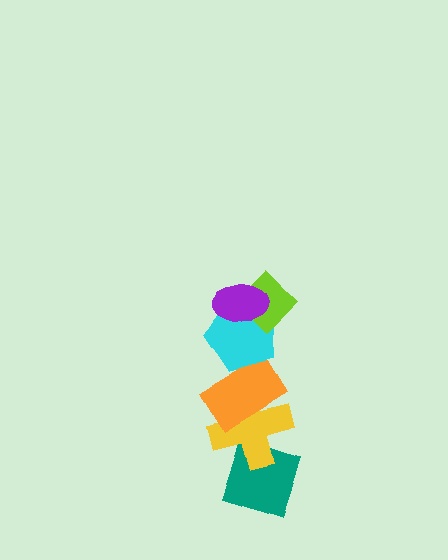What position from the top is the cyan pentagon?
The cyan pentagon is 3rd from the top.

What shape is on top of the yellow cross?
The orange rectangle is on top of the yellow cross.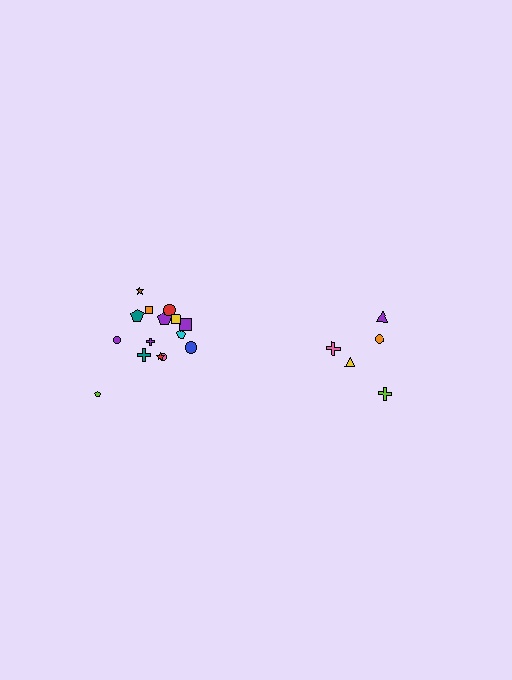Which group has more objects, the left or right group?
The left group.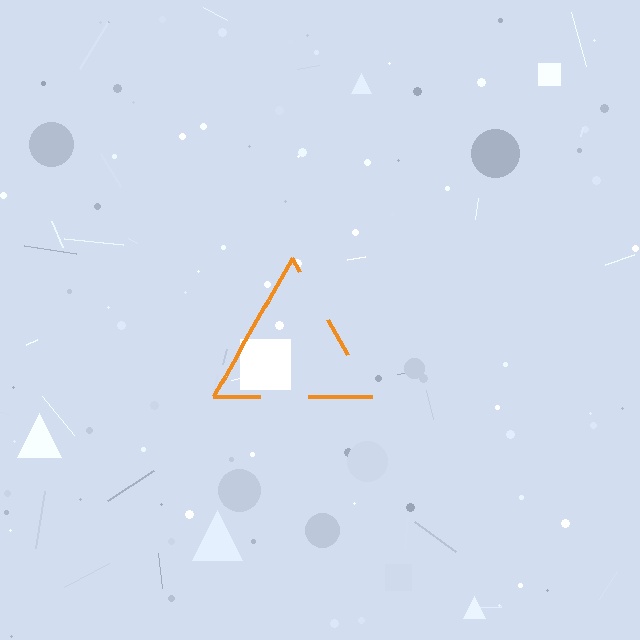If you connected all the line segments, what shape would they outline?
They would outline a triangle.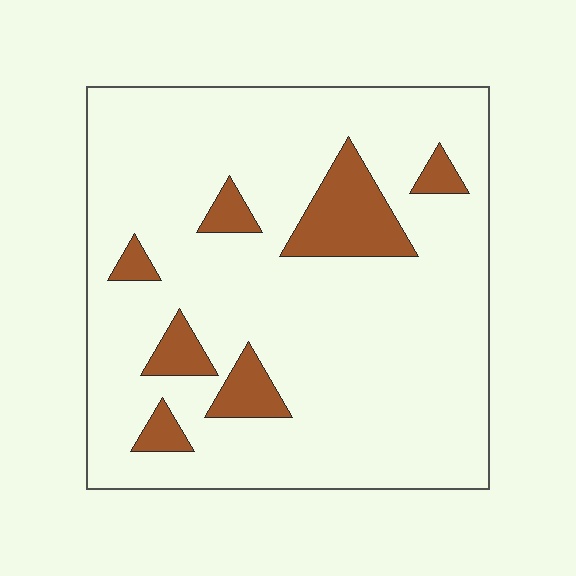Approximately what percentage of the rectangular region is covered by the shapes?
Approximately 15%.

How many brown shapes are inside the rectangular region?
7.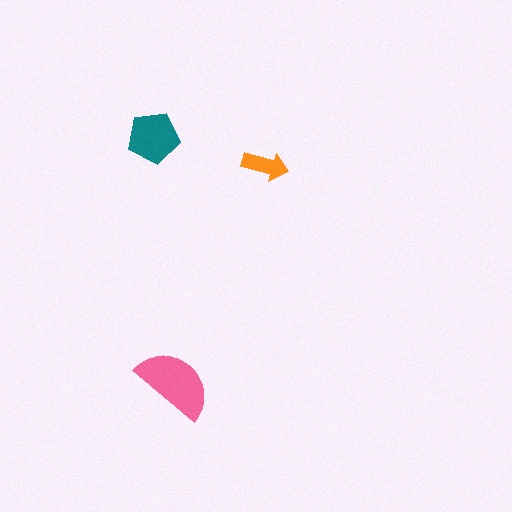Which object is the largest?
The pink semicircle.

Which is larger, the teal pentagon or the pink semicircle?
The pink semicircle.